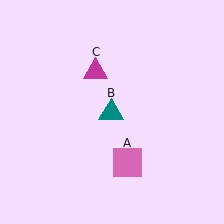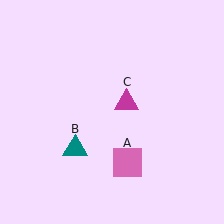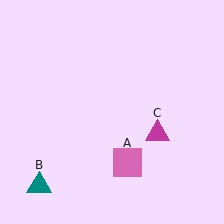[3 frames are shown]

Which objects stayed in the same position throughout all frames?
Pink square (object A) remained stationary.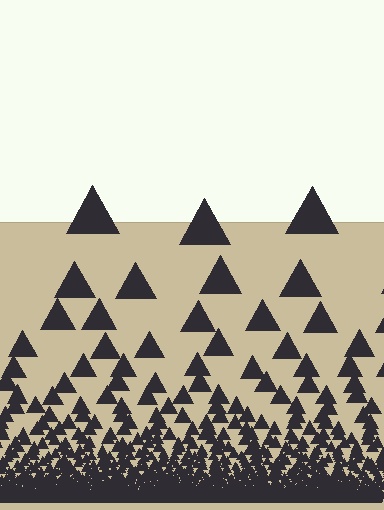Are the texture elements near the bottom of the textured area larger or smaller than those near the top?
Smaller. The gradient is inverted — elements near the bottom are smaller and denser.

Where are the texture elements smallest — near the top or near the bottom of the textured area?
Near the bottom.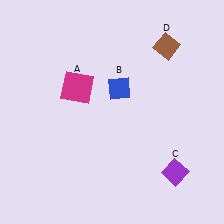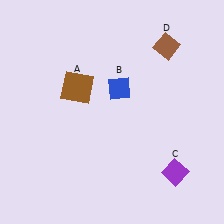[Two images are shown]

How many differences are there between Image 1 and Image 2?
There is 1 difference between the two images.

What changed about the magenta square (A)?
In Image 1, A is magenta. In Image 2, it changed to brown.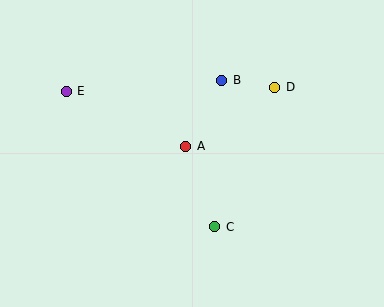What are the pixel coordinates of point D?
Point D is at (275, 88).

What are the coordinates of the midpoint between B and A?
The midpoint between B and A is at (204, 113).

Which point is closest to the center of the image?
Point A at (186, 146) is closest to the center.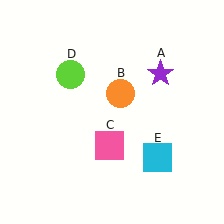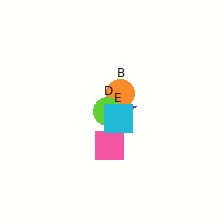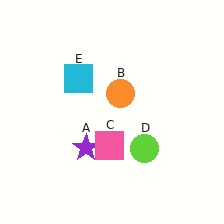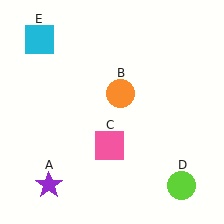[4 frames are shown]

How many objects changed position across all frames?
3 objects changed position: purple star (object A), lime circle (object D), cyan square (object E).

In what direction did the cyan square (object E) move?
The cyan square (object E) moved up and to the left.